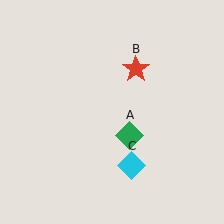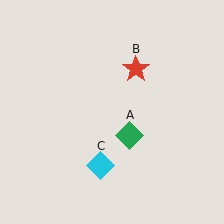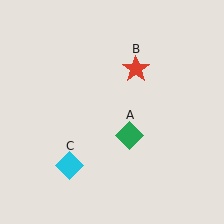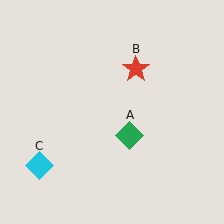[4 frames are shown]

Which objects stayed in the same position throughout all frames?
Green diamond (object A) and red star (object B) remained stationary.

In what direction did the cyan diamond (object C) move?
The cyan diamond (object C) moved left.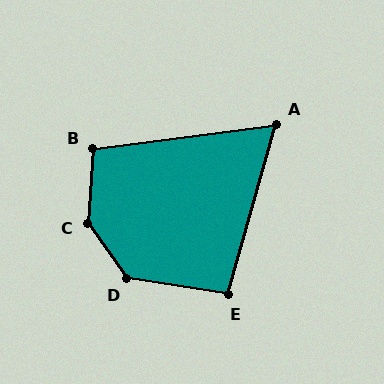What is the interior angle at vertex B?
Approximately 101 degrees (obtuse).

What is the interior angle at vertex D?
Approximately 134 degrees (obtuse).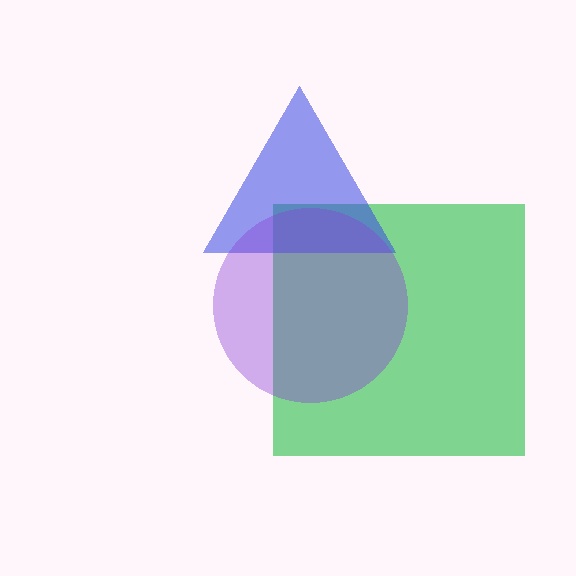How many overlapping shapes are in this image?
There are 3 overlapping shapes in the image.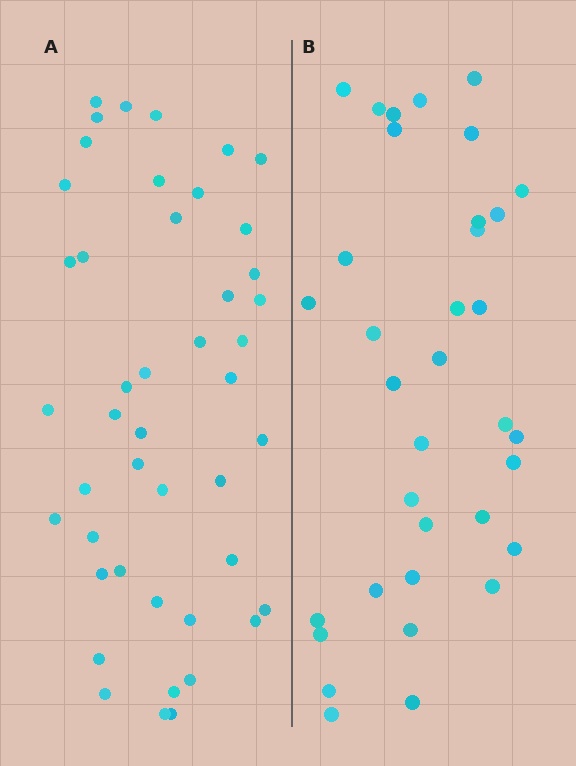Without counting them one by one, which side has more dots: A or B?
Region A (the left region) has more dots.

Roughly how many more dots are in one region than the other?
Region A has roughly 10 or so more dots than region B.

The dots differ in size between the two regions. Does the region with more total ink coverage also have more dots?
No. Region B has more total ink coverage because its dots are larger, but region A actually contains more individual dots. Total area can be misleading — the number of items is what matters here.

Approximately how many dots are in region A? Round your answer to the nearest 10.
About 40 dots. (The exact count is 45, which rounds to 40.)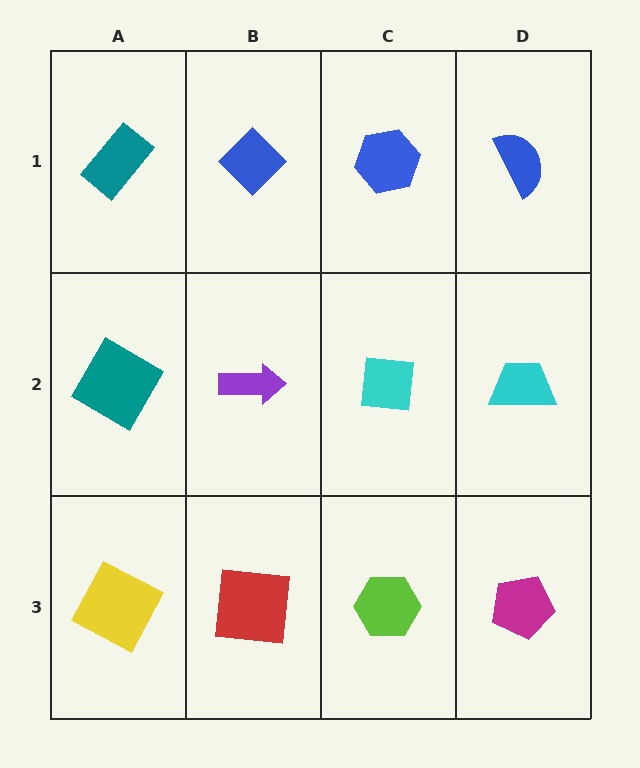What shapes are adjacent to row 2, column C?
A blue hexagon (row 1, column C), a lime hexagon (row 3, column C), a purple arrow (row 2, column B), a cyan trapezoid (row 2, column D).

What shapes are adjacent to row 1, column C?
A cyan square (row 2, column C), a blue diamond (row 1, column B), a blue semicircle (row 1, column D).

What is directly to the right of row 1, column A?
A blue diamond.